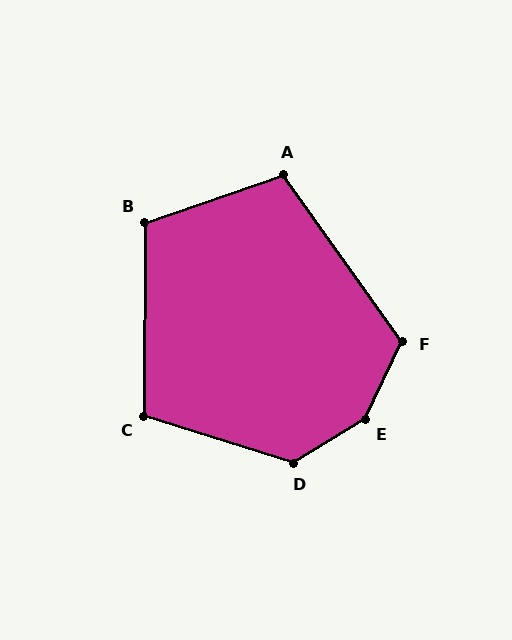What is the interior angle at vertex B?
Approximately 109 degrees (obtuse).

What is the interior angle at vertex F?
Approximately 119 degrees (obtuse).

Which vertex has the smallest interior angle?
A, at approximately 107 degrees.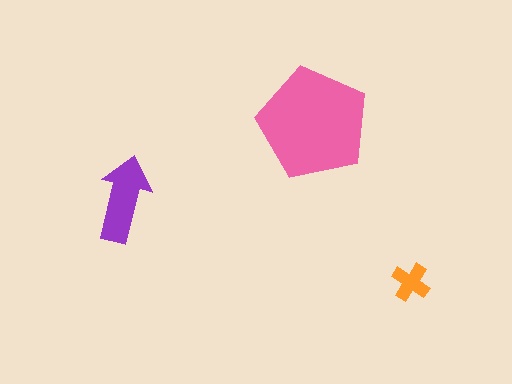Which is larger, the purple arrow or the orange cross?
The purple arrow.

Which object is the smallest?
The orange cross.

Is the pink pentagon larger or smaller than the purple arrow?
Larger.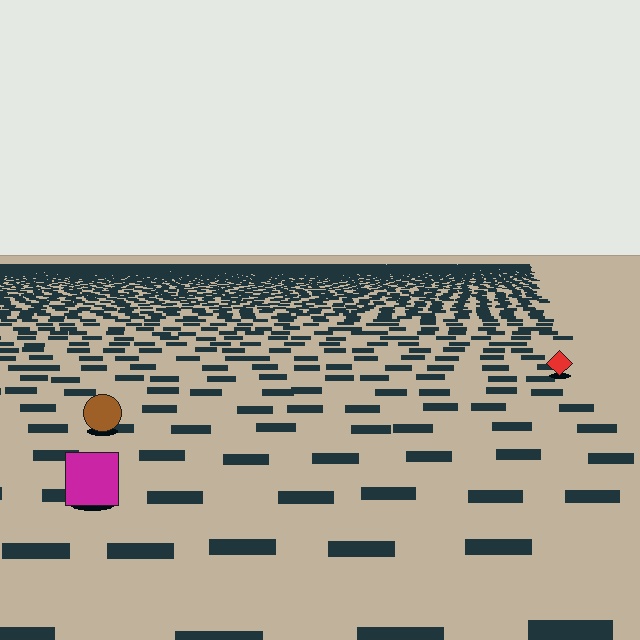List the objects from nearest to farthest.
From nearest to farthest: the magenta square, the brown circle, the red diamond.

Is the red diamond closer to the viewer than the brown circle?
No. The brown circle is closer — you can tell from the texture gradient: the ground texture is coarser near it.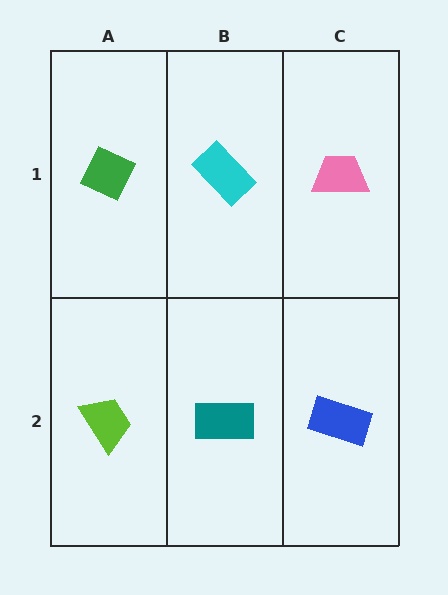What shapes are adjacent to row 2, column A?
A green diamond (row 1, column A), a teal rectangle (row 2, column B).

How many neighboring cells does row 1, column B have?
3.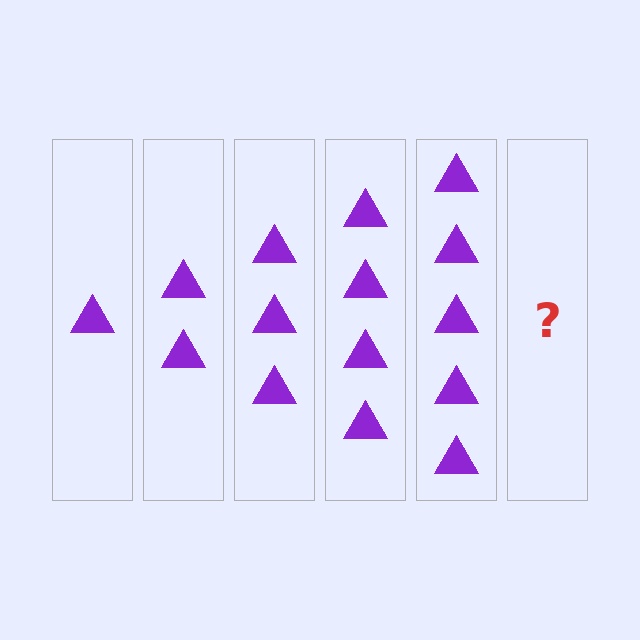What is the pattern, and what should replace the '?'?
The pattern is that each step adds one more triangle. The '?' should be 6 triangles.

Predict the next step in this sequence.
The next step is 6 triangles.